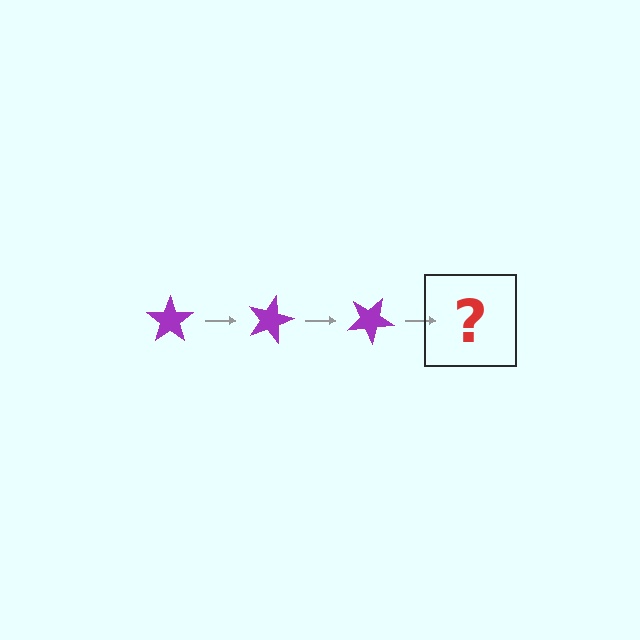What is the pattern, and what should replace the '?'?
The pattern is that the star rotates 15 degrees each step. The '?' should be a purple star rotated 45 degrees.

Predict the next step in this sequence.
The next step is a purple star rotated 45 degrees.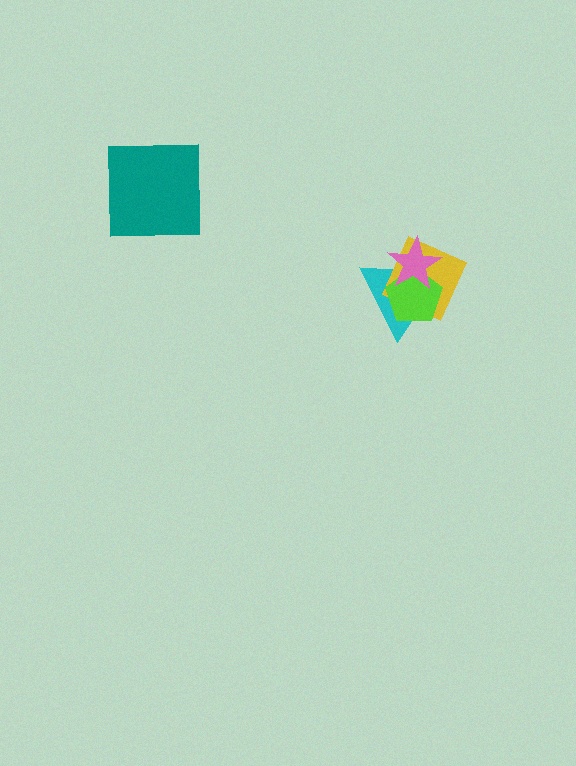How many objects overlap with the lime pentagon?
3 objects overlap with the lime pentagon.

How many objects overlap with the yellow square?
3 objects overlap with the yellow square.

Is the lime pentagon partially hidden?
Yes, it is partially covered by another shape.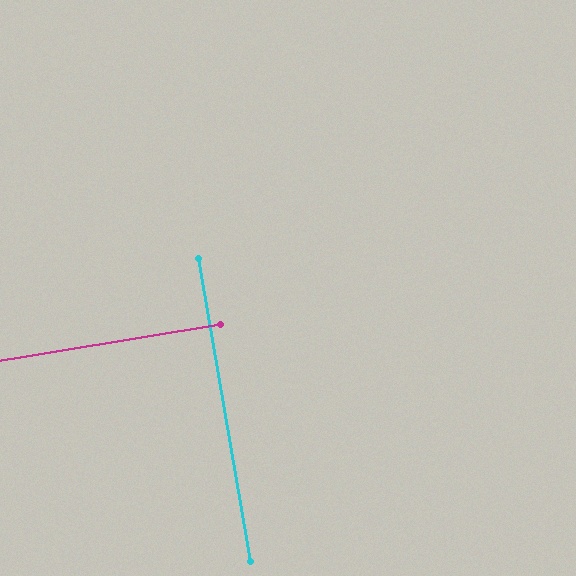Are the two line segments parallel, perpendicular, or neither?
Perpendicular — they meet at approximately 90°.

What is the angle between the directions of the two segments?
Approximately 90 degrees.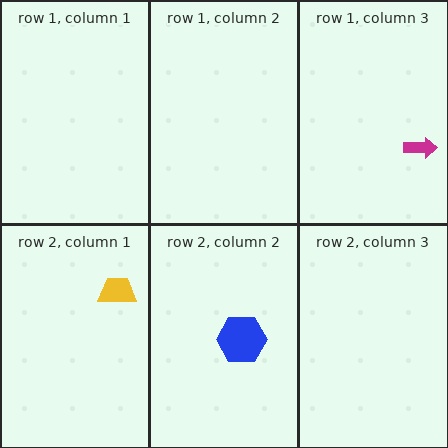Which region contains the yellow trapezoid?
The row 2, column 1 region.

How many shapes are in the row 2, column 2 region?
1.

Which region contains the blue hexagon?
The row 2, column 2 region.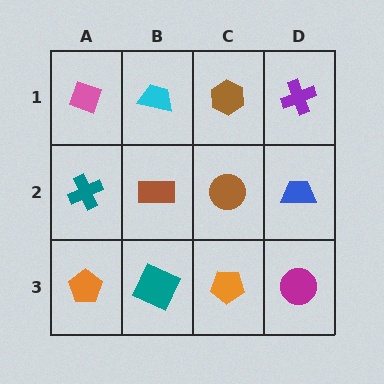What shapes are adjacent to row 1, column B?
A brown rectangle (row 2, column B), a pink diamond (row 1, column A), a brown hexagon (row 1, column C).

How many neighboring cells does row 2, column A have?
3.